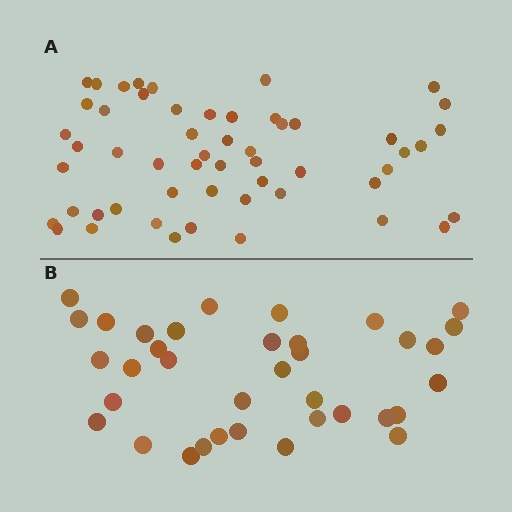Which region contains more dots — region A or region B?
Region A (the top region) has more dots.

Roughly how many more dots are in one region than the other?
Region A has approximately 20 more dots than region B.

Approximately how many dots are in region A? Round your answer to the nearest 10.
About 50 dots. (The exact count is 54, which rounds to 50.)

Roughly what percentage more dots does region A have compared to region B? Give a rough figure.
About 50% more.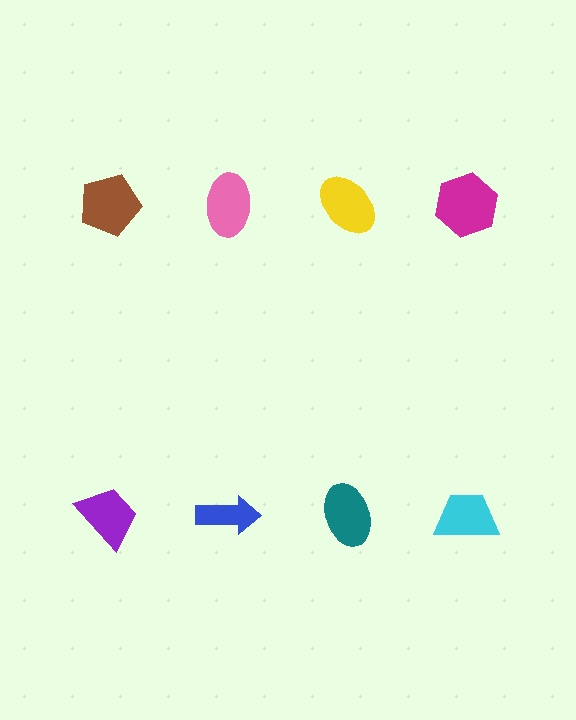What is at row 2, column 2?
A blue arrow.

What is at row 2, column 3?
A teal ellipse.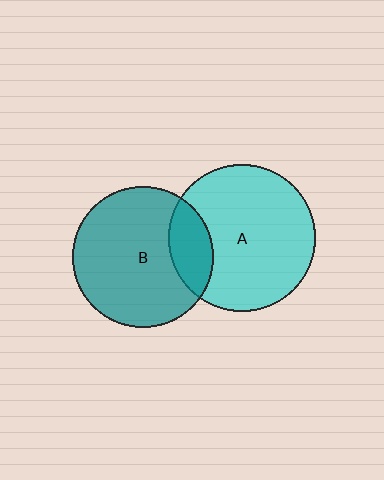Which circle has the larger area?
Circle A (cyan).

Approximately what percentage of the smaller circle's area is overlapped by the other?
Approximately 20%.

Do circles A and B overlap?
Yes.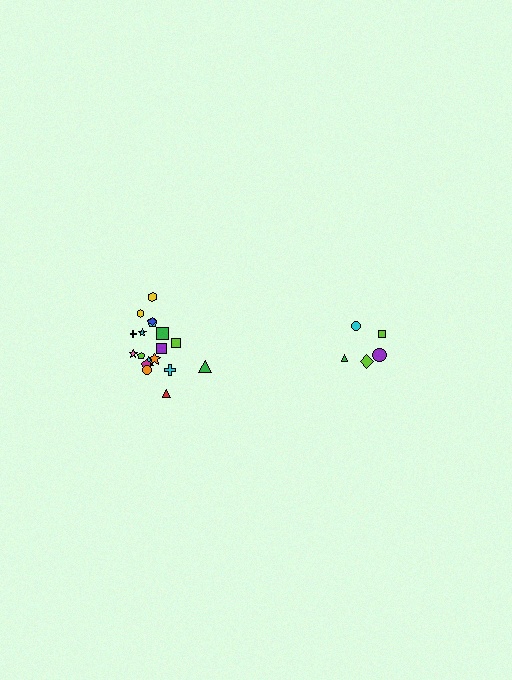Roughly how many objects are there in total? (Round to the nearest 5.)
Roughly 25 objects in total.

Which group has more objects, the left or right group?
The left group.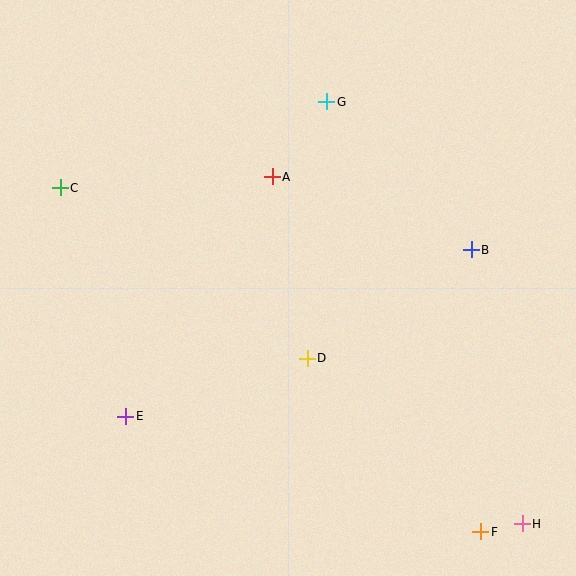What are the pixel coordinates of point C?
Point C is at (60, 188).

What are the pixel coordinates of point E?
Point E is at (126, 416).